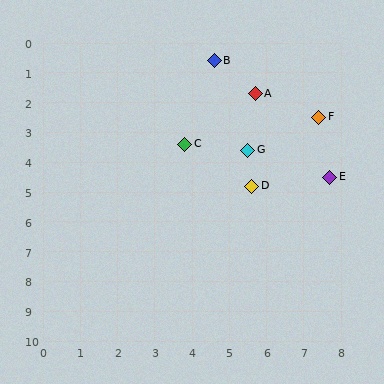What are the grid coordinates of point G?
Point G is at approximately (5.5, 3.6).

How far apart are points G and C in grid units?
Points G and C are about 1.7 grid units apart.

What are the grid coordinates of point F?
Point F is at approximately (7.4, 2.5).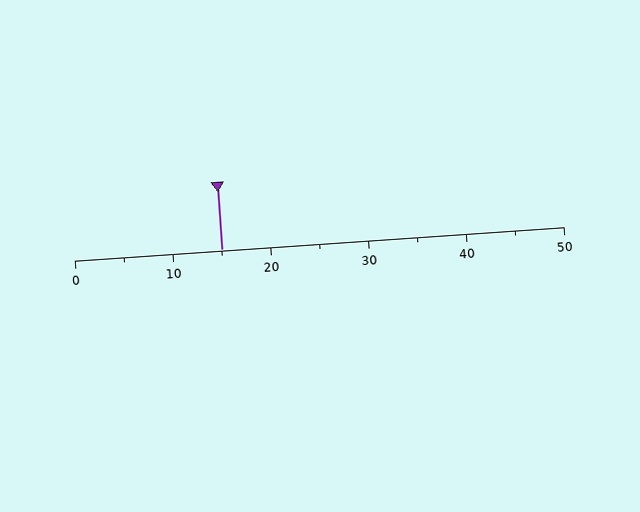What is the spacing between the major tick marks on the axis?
The major ticks are spaced 10 apart.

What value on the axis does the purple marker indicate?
The marker indicates approximately 15.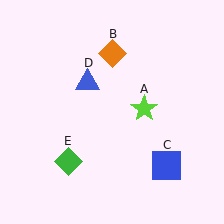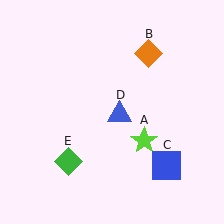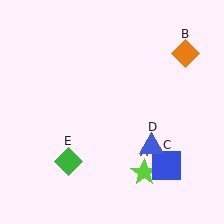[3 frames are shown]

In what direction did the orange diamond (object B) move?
The orange diamond (object B) moved right.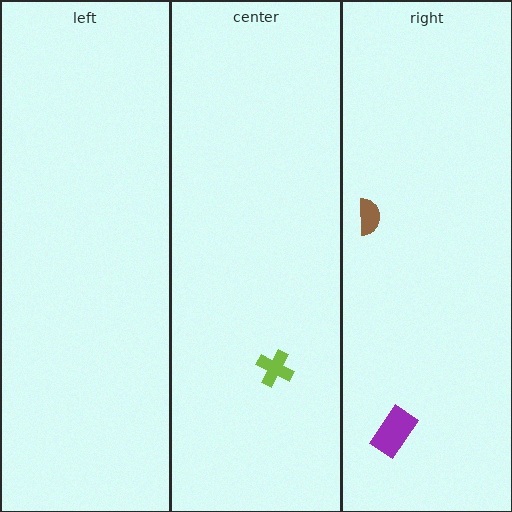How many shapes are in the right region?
2.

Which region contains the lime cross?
The center region.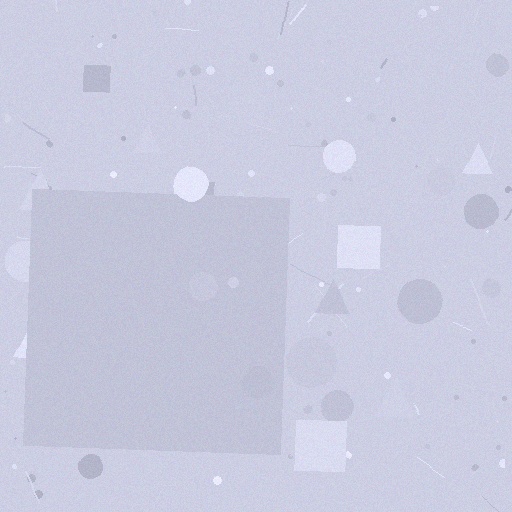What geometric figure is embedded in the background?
A square is embedded in the background.